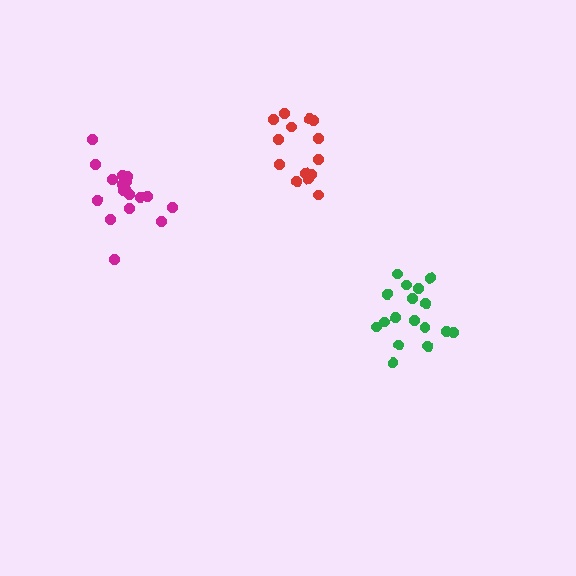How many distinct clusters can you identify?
There are 3 distinct clusters.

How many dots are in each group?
Group 1: 18 dots, Group 2: 17 dots, Group 3: 14 dots (49 total).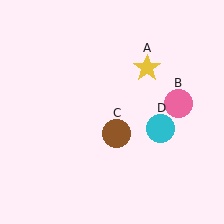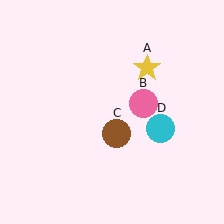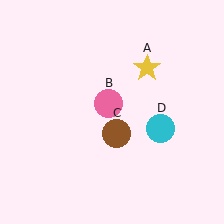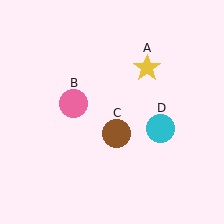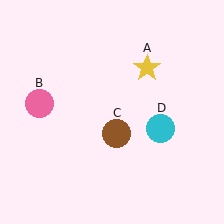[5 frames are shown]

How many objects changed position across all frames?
1 object changed position: pink circle (object B).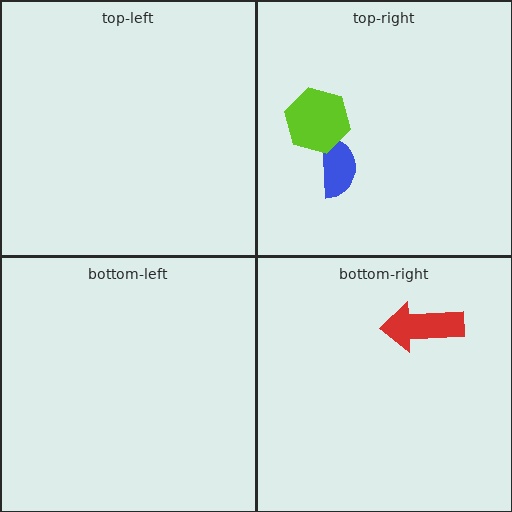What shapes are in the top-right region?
The blue semicircle, the lime hexagon.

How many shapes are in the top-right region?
2.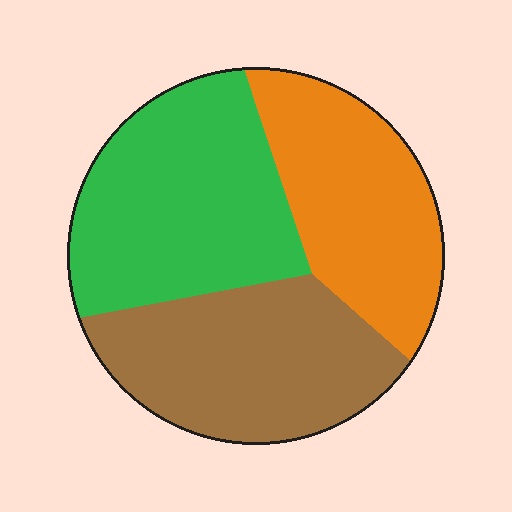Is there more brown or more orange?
Brown.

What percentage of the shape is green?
Green takes up between a quarter and a half of the shape.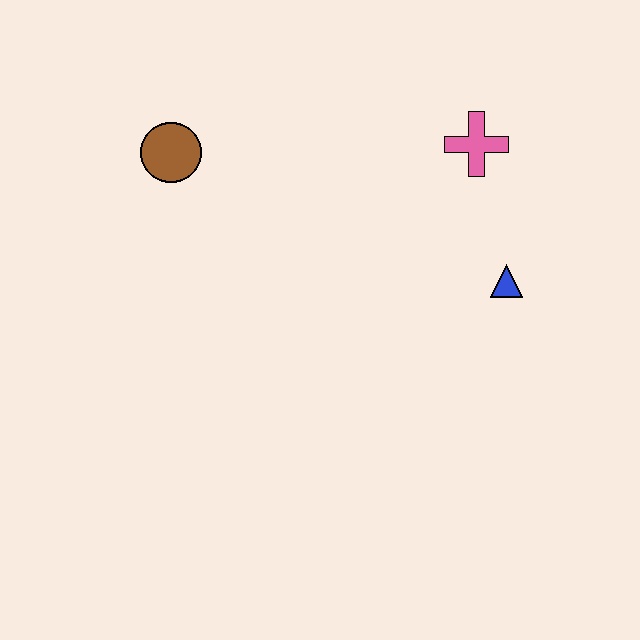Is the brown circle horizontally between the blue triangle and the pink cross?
No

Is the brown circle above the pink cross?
No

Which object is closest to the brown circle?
The pink cross is closest to the brown circle.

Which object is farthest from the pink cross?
The brown circle is farthest from the pink cross.